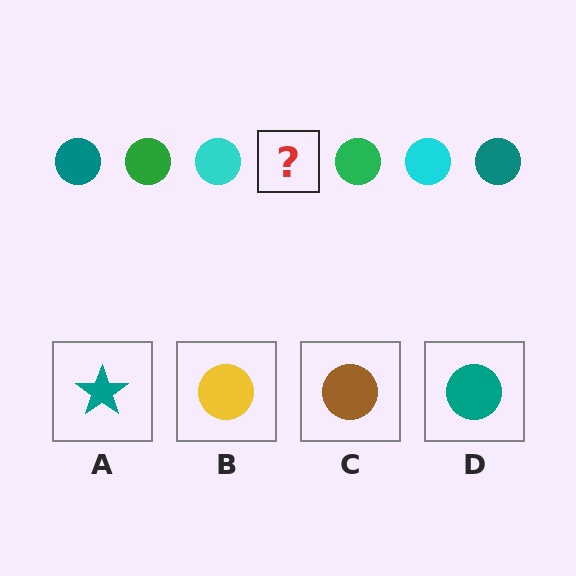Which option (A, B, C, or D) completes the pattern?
D.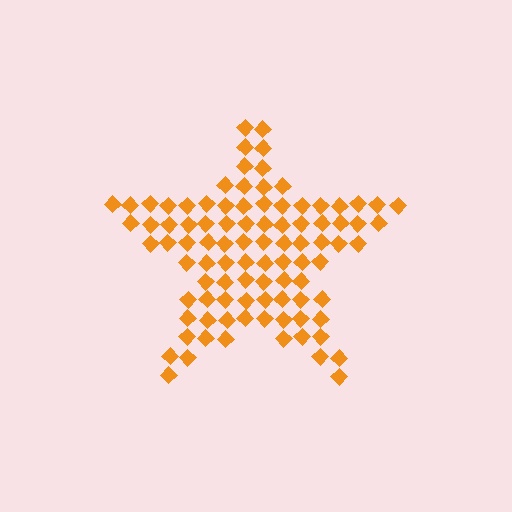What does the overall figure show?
The overall figure shows a star.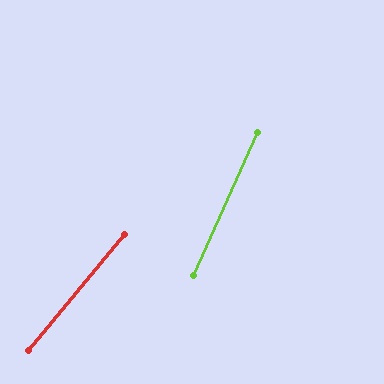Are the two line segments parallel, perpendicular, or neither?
Neither parallel nor perpendicular — they differ by about 15°.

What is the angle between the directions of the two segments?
Approximately 15 degrees.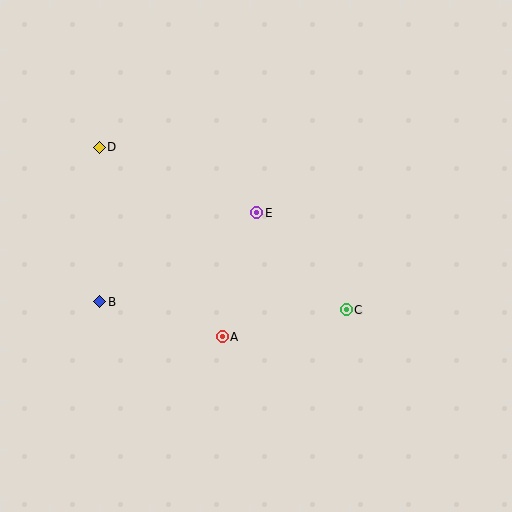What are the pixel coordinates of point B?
Point B is at (100, 302).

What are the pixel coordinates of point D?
Point D is at (99, 147).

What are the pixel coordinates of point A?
Point A is at (222, 337).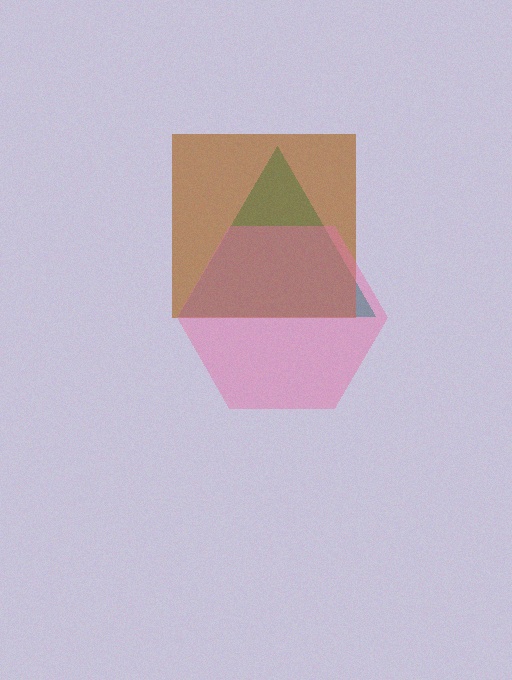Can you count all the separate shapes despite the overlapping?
Yes, there are 3 separate shapes.